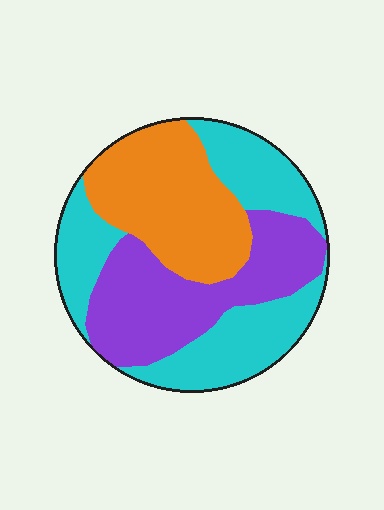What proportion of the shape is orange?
Orange covers roughly 30% of the shape.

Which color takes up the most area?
Cyan, at roughly 40%.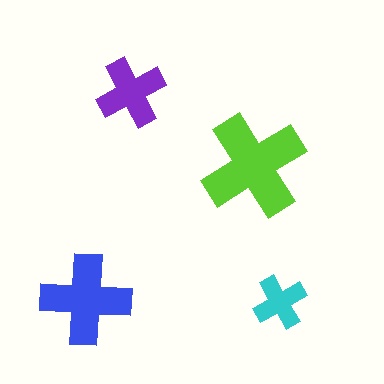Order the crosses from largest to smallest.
the lime one, the blue one, the purple one, the cyan one.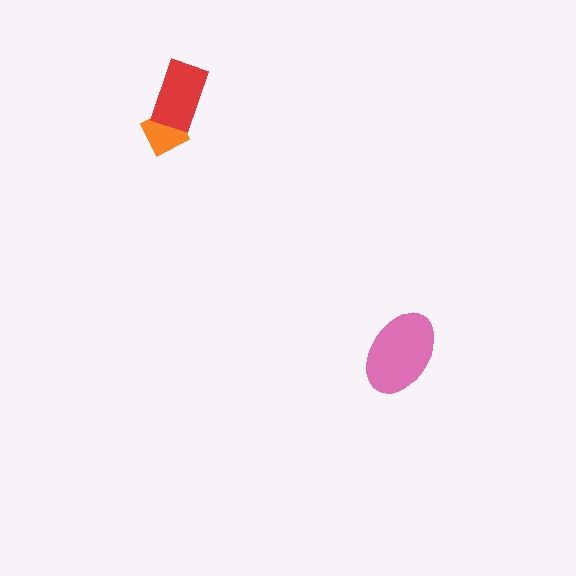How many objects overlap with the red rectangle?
1 object overlaps with the red rectangle.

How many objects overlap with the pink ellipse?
0 objects overlap with the pink ellipse.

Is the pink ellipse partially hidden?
No, no other shape covers it.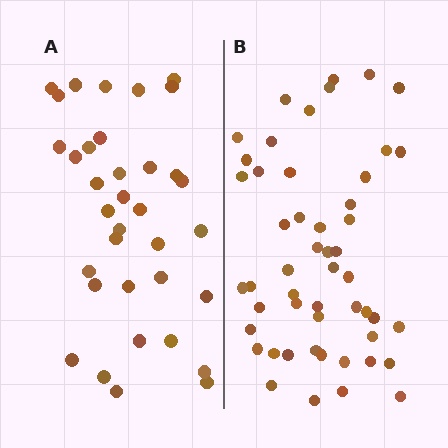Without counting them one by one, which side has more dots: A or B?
Region B (the right region) has more dots.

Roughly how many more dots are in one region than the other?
Region B has approximately 15 more dots than region A.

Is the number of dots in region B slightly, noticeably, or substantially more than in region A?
Region B has substantially more. The ratio is roughly 1.5 to 1.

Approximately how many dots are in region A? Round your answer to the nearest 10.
About 40 dots. (The exact count is 35, which rounds to 40.)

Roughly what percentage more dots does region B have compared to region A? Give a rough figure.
About 45% more.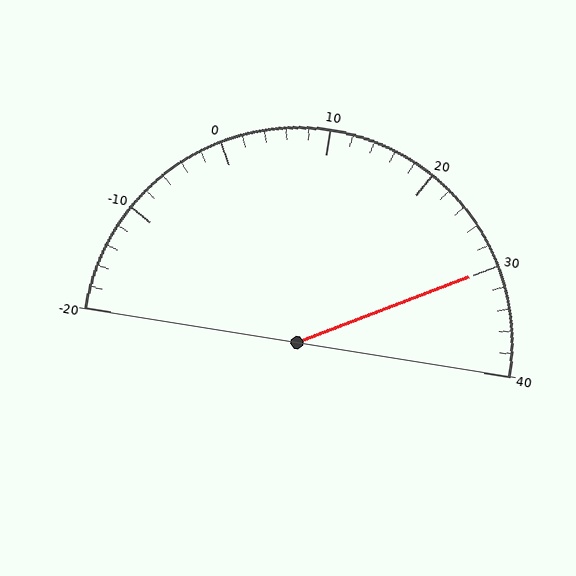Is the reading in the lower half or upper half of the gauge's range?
The reading is in the upper half of the range (-20 to 40).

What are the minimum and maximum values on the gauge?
The gauge ranges from -20 to 40.